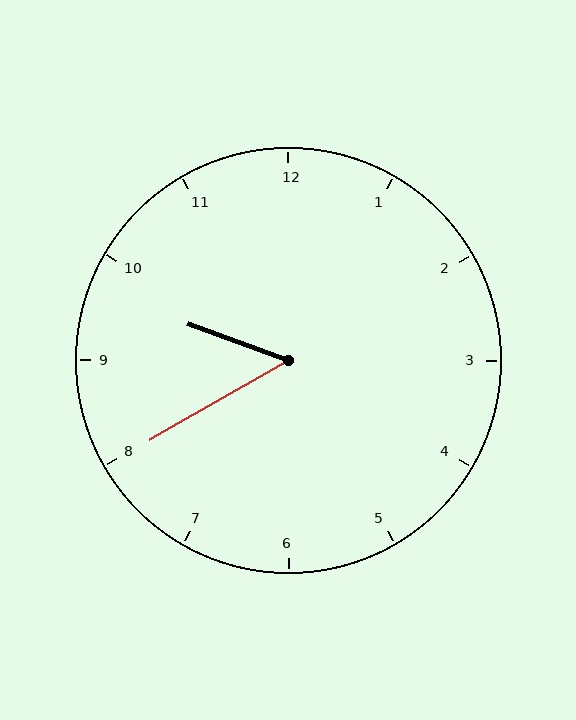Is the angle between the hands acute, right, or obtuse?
It is acute.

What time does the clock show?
9:40.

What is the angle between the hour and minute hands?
Approximately 50 degrees.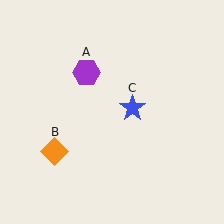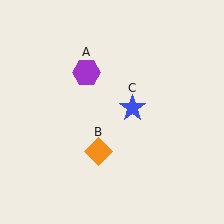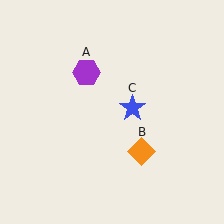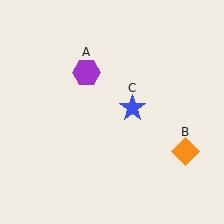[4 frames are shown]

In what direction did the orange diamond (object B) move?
The orange diamond (object B) moved right.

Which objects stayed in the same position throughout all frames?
Purple hexagon (object A) and blue star (object C) remained stationary.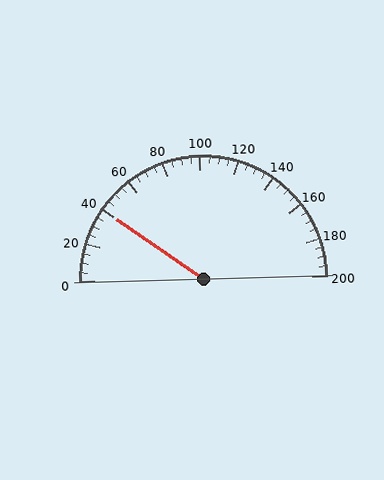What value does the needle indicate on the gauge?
The needle indicates approximately 40.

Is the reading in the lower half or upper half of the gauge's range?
The reading is in the lower half of the range (0 to 200).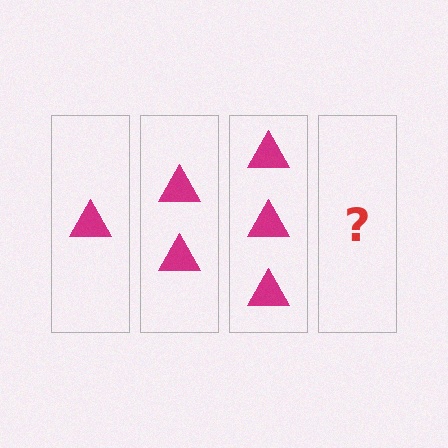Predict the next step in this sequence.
The next step is 4 triangles.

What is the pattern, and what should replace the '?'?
The pattern is that each step adds one more triangle. The '?' should be 4 triangles.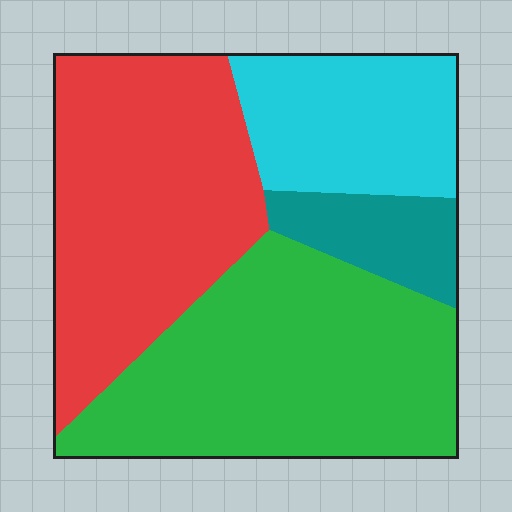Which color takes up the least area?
Teal, at roughly 10%.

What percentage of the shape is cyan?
Cyan takes up about one sixth (1/6) of the shape.